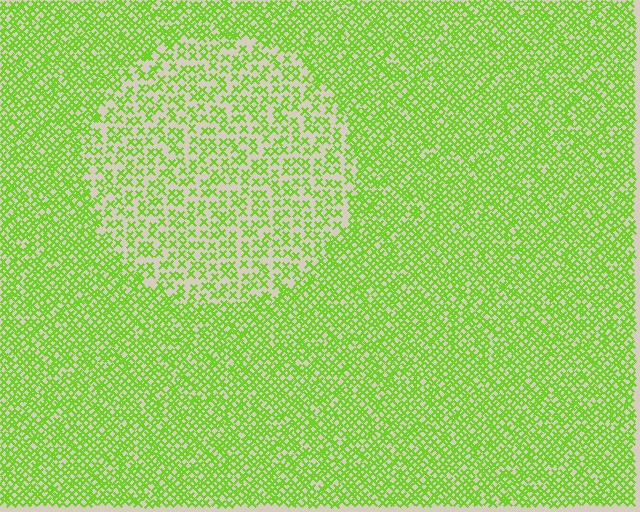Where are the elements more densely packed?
The elements are more densely packed outside the circle boundary.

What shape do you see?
I see a circle.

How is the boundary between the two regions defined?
The boundary is defined by a change in element density (approximately 1.9x ratio). All elements are the same color, size, and shape.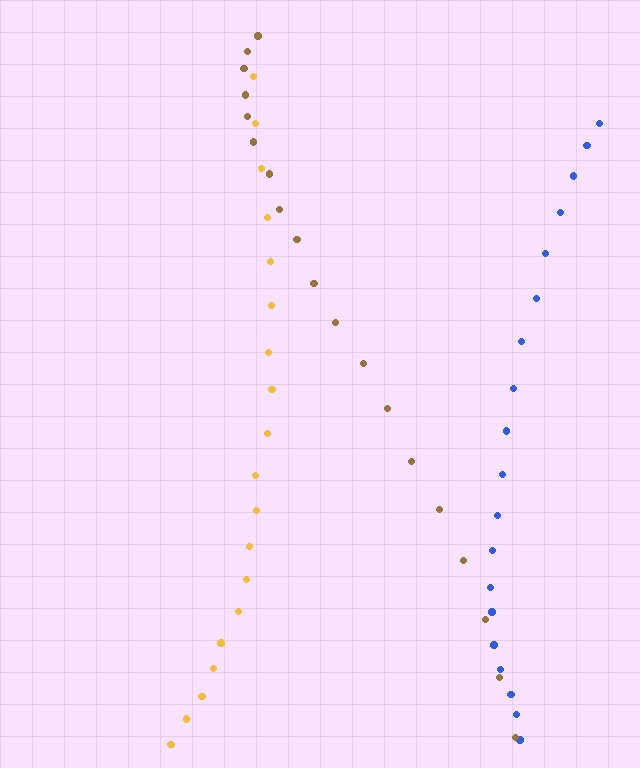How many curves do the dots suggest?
There are 3 distinct paths.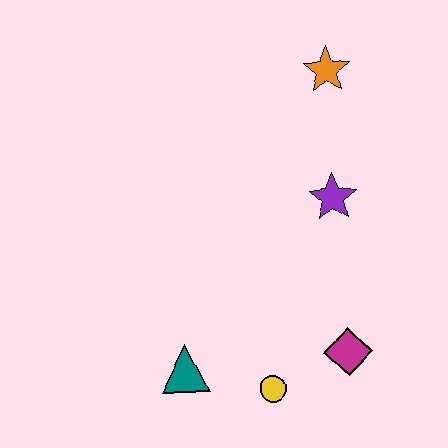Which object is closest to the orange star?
The purple star is closest to the orange star.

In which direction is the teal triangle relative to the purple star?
The teal triangle is below the purple star.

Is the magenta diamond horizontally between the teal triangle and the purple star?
No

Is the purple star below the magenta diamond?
No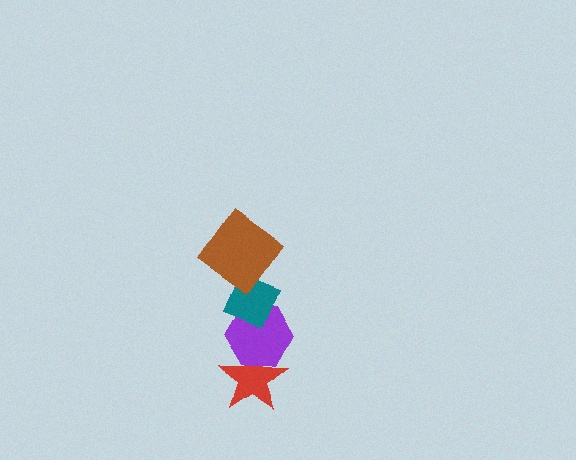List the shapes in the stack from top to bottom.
From top to bottom: the brown diamond, the teal diamond, the purple hexagon, the red star.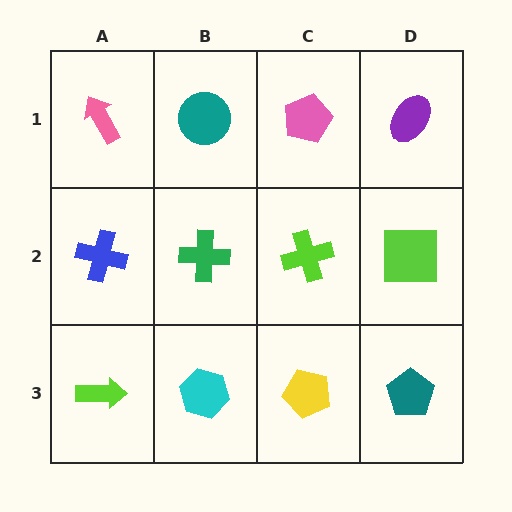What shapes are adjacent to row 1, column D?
A lime square (row 2, column D), a pink pentagon (row 1, column C).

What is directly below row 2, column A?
A lime arrow.